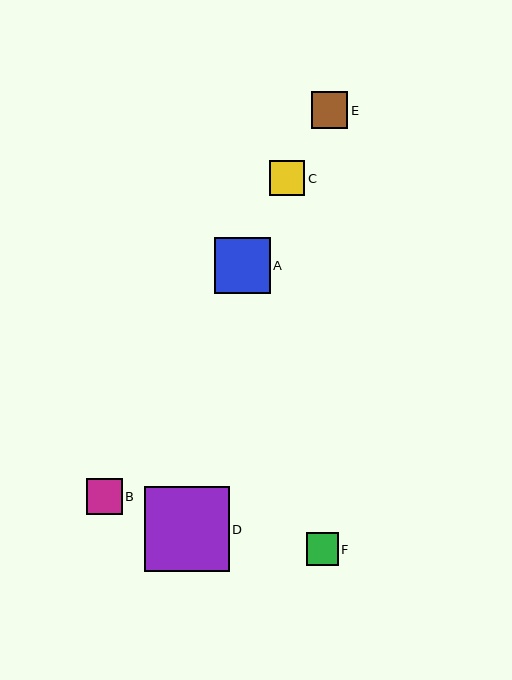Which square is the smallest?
Square F is the smallest with a size of approximately 32 pixels.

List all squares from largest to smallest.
From largest to smallest: D, A, E, B, C, F.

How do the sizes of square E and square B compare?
Square E and square B are approximately the same size.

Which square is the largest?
Square D is the largest with a size of approximately 85 pixels.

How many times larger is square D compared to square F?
Square D is approximately 2.6 times the size of square F.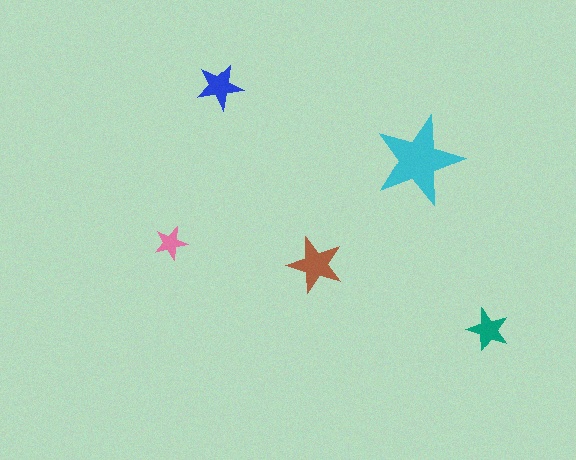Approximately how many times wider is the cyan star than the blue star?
About 2 times wider.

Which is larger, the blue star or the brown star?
The brown one.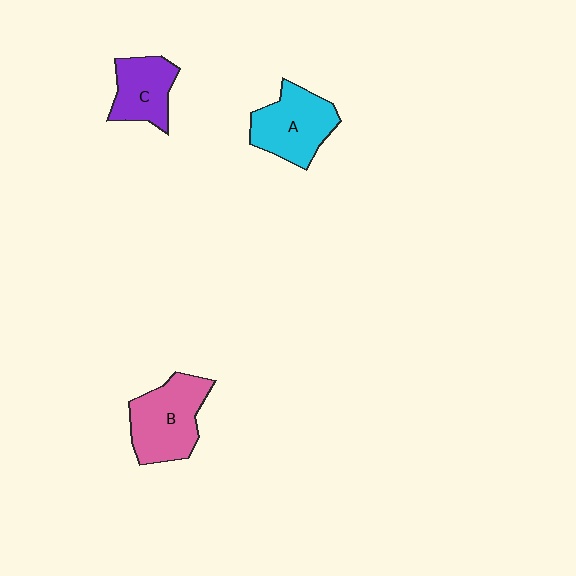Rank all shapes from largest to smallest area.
From largest to smallest: B (pink), A (cyan), C (purple).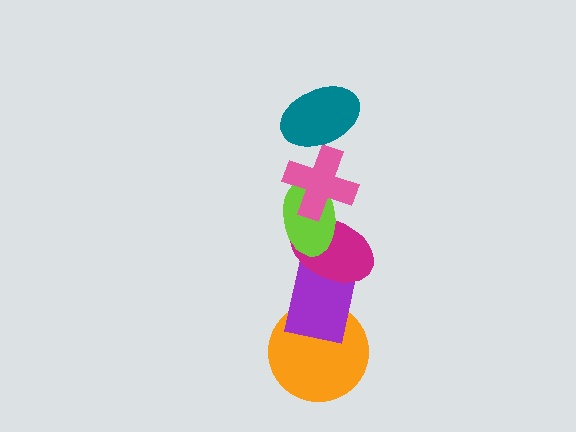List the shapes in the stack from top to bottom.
From top to bottom: the teal ellipse, the pink cross, the lime ellipse, the magenta ellipse, the purple rectangle, the orange circle.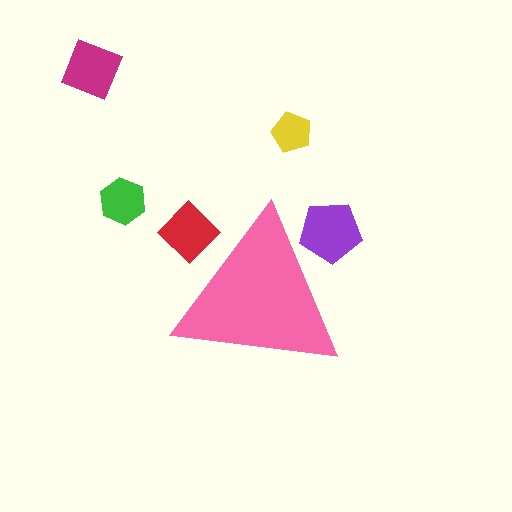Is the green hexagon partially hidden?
No, the green hexagon is fully visible.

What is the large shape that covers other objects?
A pink triangle.